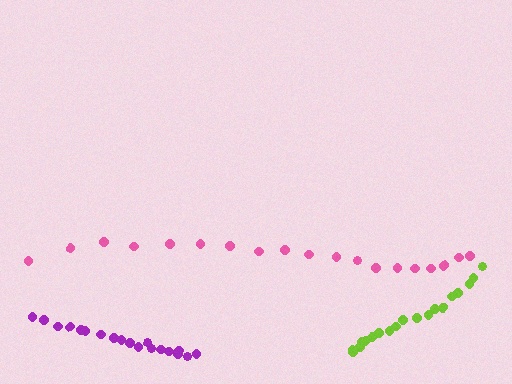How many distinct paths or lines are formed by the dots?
There are 3 distinct paths.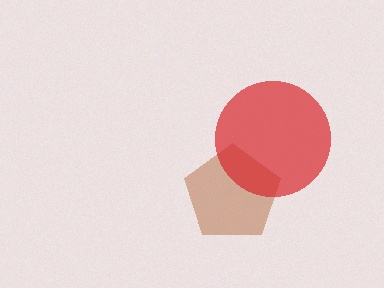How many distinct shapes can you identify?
There are 2 distinct shapes: a brown pentagon, a red circle.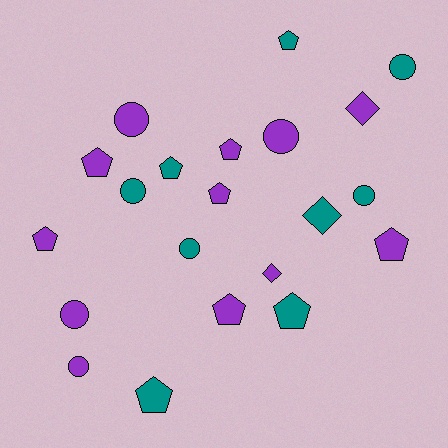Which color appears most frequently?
Purple, with 12 objects.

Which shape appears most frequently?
Pentagon, with 10 objects.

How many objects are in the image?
There are 21 objects.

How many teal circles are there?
There are 4 teal circles.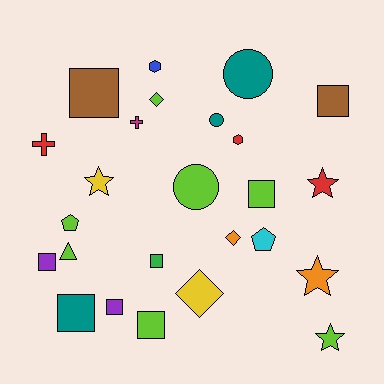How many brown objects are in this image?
There are 2 brown objects.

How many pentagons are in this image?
There are 2 pentagons.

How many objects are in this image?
There are 25 objects.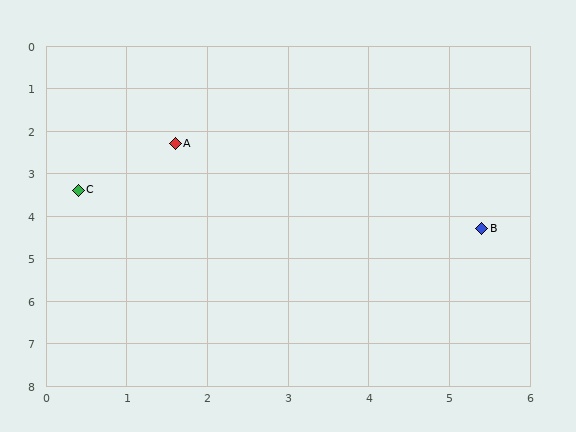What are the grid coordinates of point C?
Point C is at approximately (0.4, 3.4).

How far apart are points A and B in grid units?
Points A and B are about 4.3 grid units apart.